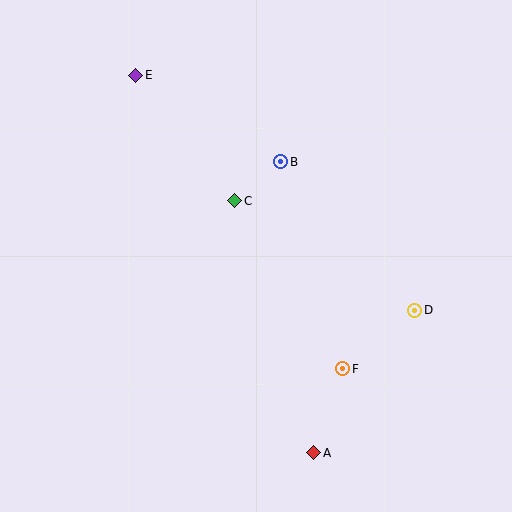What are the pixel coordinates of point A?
Point A is at (314, 453).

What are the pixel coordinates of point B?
Point B is at (281, 162).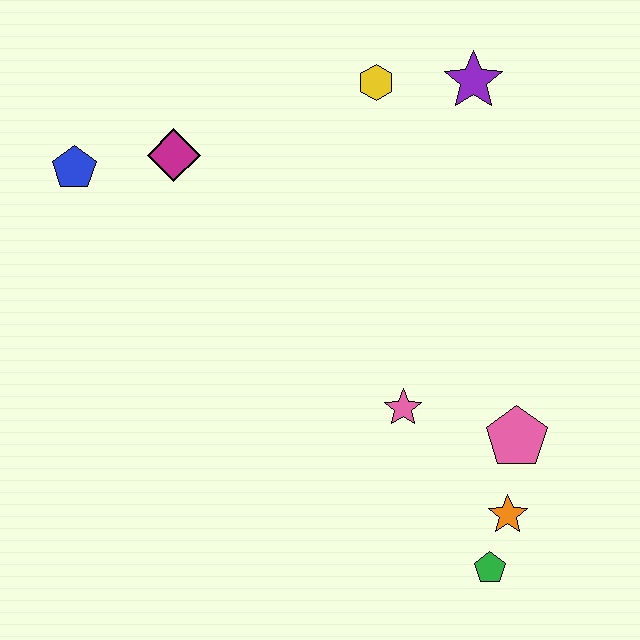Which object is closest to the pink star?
The pink pentagon is closest to the pink star.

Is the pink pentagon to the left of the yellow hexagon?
No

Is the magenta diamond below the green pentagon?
No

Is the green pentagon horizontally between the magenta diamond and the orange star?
Yes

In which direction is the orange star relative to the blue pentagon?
The orange star is to the right of the blue pentagon.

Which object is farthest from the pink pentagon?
The blue pentagon is farthest from the pink pentagon.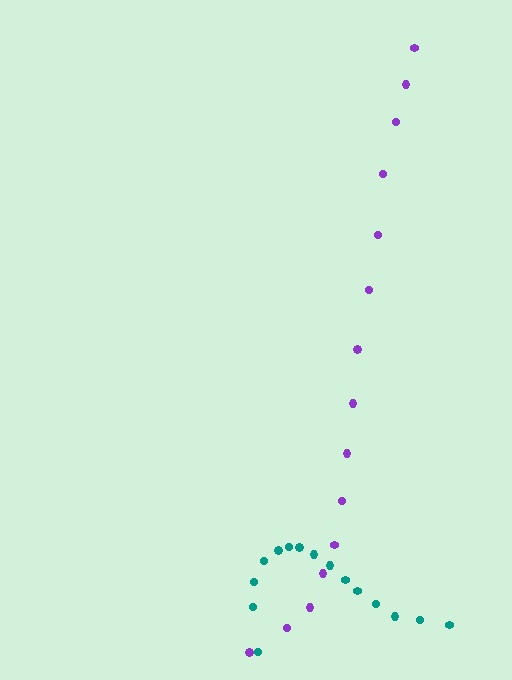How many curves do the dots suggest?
There are 2 distinct paths.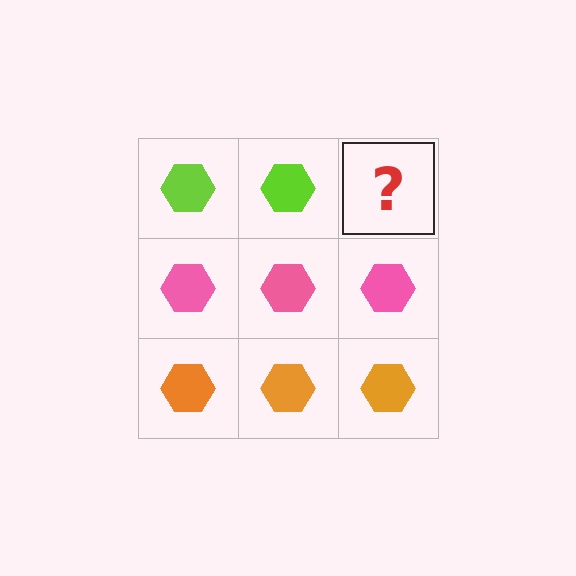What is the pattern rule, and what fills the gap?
The rule is that each row has a consistent color. The gap should be filled with a lime hexagon.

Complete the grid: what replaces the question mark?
The question mark should be replaced with a lime hexagon.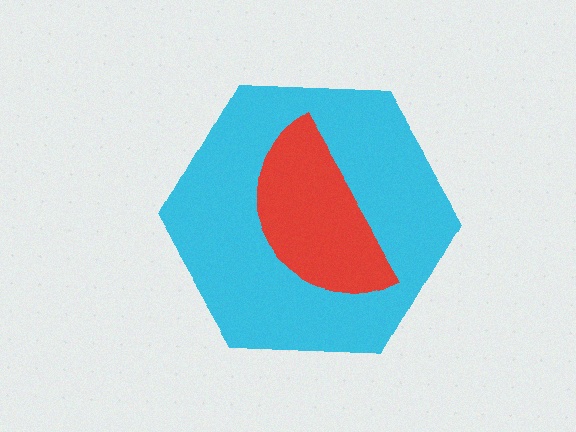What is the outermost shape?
The cyan hexagon.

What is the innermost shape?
The red semicircle.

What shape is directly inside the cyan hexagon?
The red semicircle.